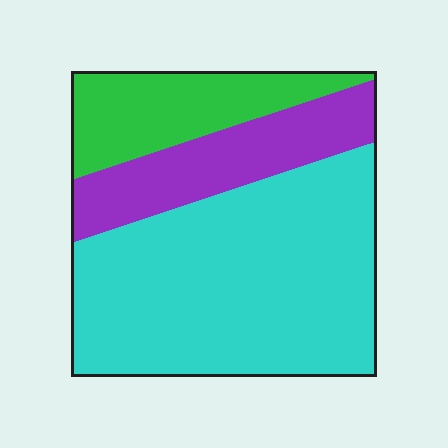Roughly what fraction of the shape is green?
Green covers around 20% of the shape.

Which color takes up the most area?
Cyan, at roughly 60%.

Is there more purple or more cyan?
Cyan.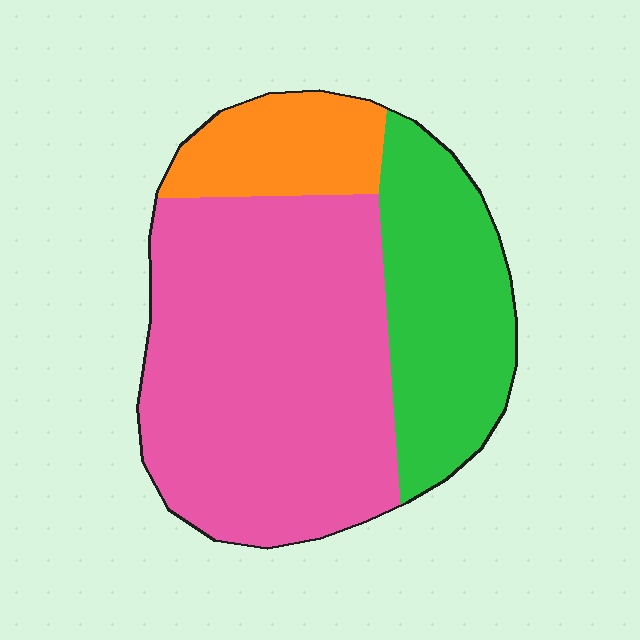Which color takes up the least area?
Orange, at roughly 15%.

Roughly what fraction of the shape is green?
Green covers 27% of the shape.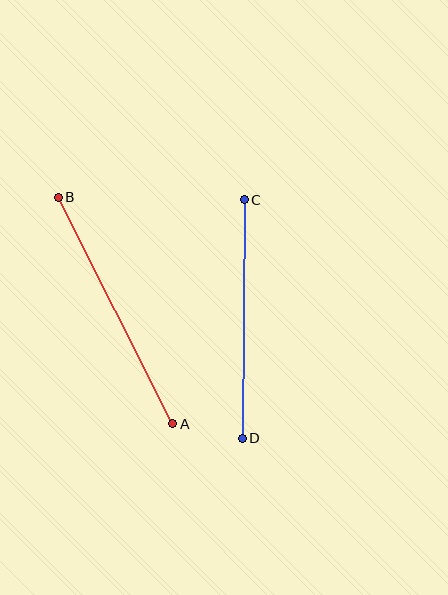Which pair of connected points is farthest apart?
Points A and B are farthest apart.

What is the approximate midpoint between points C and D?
The midpoint is at approximately (243, 319) pixels.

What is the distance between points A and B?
The distance is approximately 254 pixels.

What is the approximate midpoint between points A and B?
The midpoint is at approximately (115, 310) pixels.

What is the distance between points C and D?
The distance is approximately 239 pixels.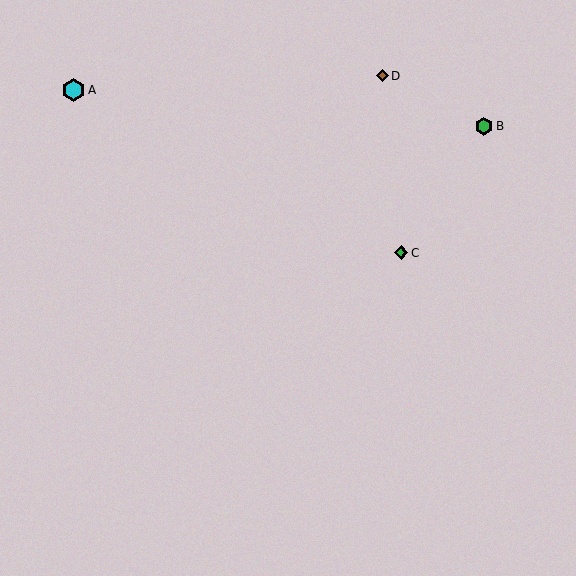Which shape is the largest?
The cyan hexagon (labeled A) is the largest.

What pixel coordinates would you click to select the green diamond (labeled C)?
Click at (401, 253) to select the green diamond C.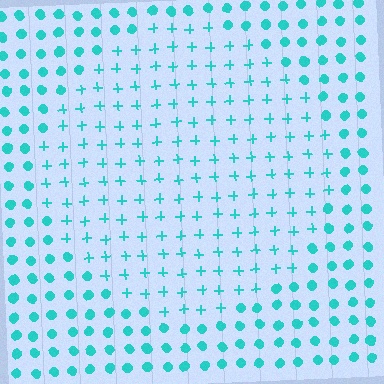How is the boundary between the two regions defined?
The boundary is defined by a change in element shape: plus signs inside vs. circles outside. All elements share the same color and spacing.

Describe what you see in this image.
The image is filled with small cyan elements arranged in a uniform grid. A circle-shaped region contains plus signs, while the surrounding area contains circles. The boundary is defined purely by the change in element shape.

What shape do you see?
I see a circle.